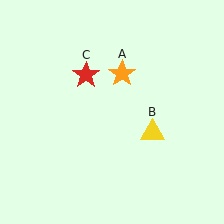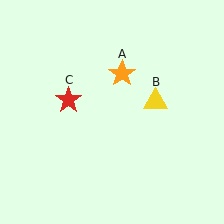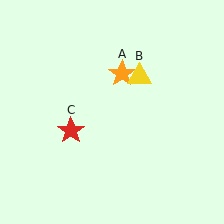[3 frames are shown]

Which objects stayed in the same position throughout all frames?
Orange star (object A) remained stationary.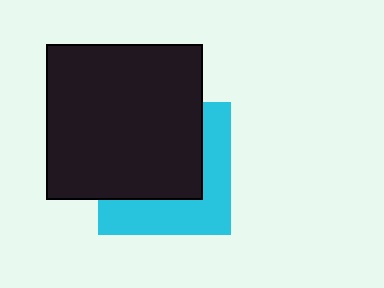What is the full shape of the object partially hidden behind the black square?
The partially hidden object is a cyan square.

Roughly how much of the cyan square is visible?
A small part of it is visible (roughly 42%).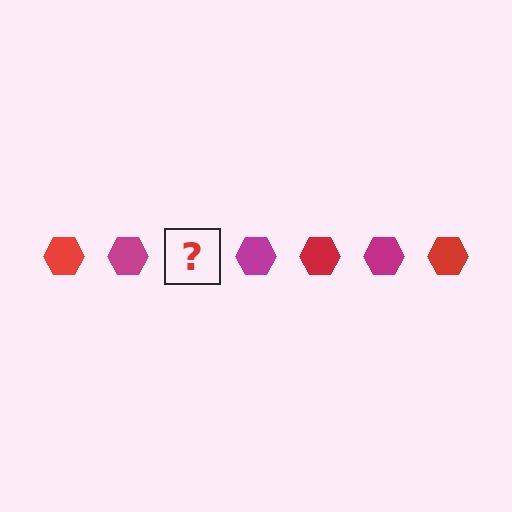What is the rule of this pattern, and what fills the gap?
The rule is that the pattern cycles through red, magenta hexagons. The gap should be filled with a red hexagon.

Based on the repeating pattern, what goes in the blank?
The blank should be a red hexagon.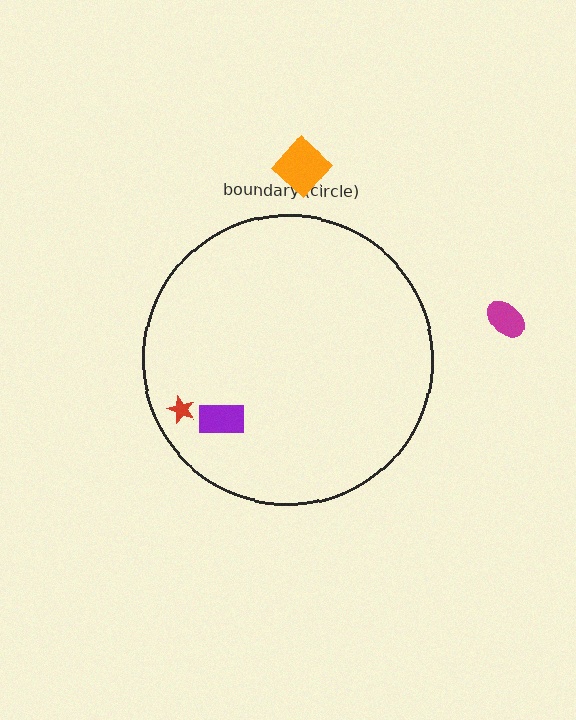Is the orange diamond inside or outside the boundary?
Outside.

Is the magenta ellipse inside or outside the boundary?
Outside.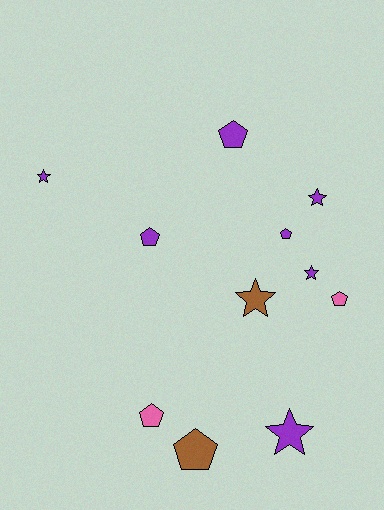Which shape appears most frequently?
Pentagon, with 6 objects.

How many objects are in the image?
There are 11 objects.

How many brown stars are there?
There is 1 brown star.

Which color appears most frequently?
Purple, with 7 objects.